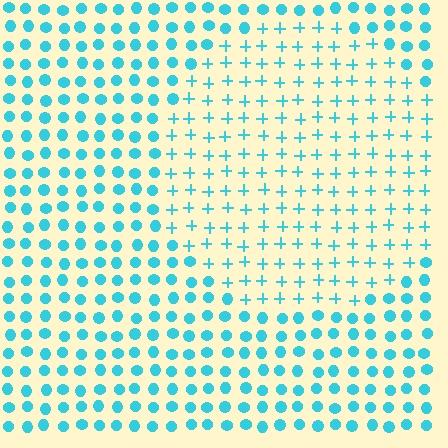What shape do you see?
I see a circle.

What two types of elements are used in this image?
The image uses plus signs inside the circle region and circles outside it.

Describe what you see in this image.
The image is filled with small cyan elements arranged in a uniform grid. A circle-shaped region contains plus signs, while the surrounding area contains circles. The boundary is defined purely by the change in element shape.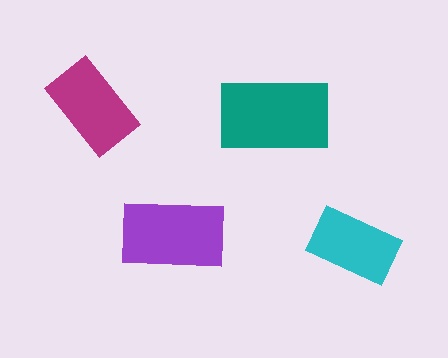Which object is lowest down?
The cyan rectangle is bottommost.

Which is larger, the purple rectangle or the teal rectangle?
The teal one.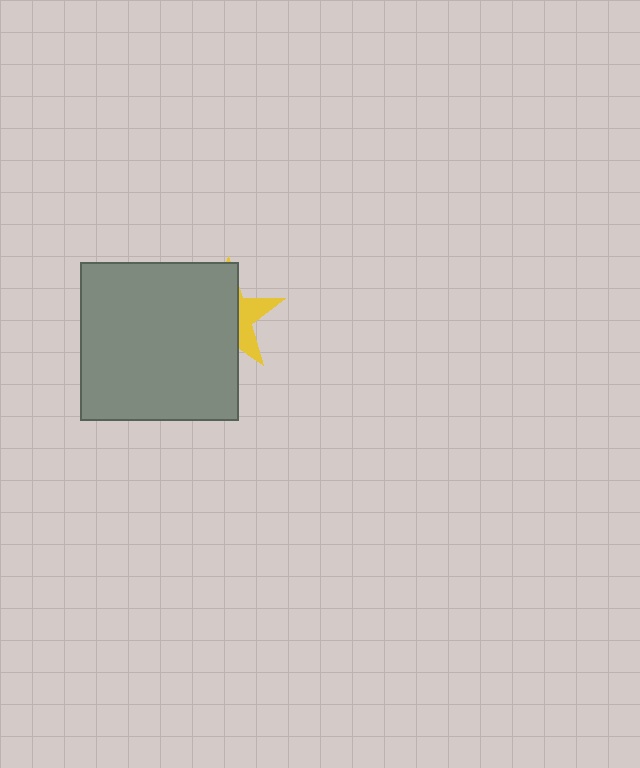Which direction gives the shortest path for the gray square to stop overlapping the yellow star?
Moving left gives the shortest separation.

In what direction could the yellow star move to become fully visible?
The yellow star could move right. That would shift it out from behind the gray square entirely.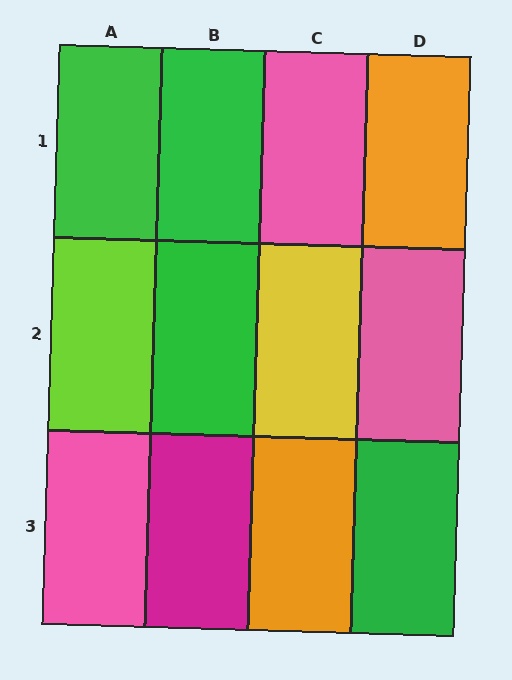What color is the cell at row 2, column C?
Yellow.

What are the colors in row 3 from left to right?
Pink, magenta, orange, green.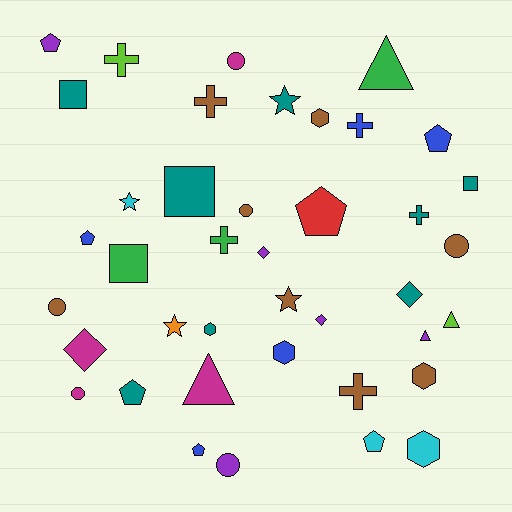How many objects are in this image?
There are 40 objects.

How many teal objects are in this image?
There are 8 teal objects.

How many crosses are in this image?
There are 6 crosses.